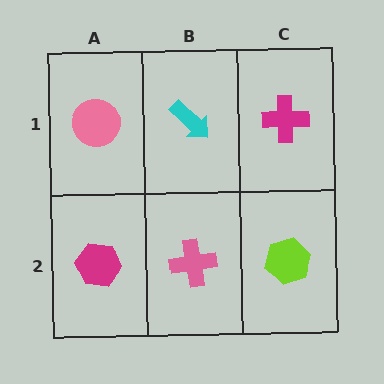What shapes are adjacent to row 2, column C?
A magenta cross (row 1, column C), a pink cross (row 2, column B).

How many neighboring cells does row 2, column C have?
2.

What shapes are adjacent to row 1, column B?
A pink cross (row 2, column B), a pink circle (row 1, column A), a magenta cross (row 1, column C).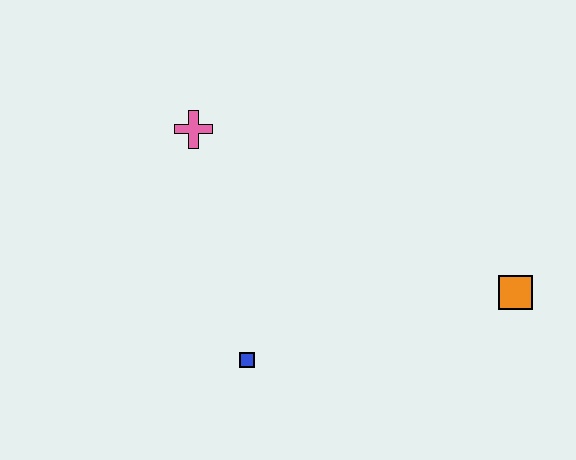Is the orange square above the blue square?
Yes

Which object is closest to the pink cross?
The blue square is closest to the pink cross.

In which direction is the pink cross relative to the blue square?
The pink cross is above the blue square.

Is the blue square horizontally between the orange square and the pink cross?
Yes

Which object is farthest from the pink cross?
The orange square is farthest from the pink cross.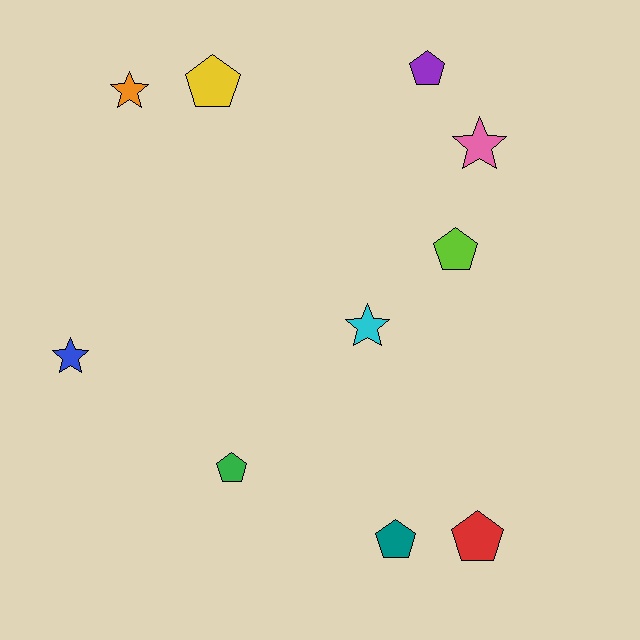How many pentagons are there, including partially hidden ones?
There are 6 pentagons.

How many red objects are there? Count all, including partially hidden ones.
There is 1 red object.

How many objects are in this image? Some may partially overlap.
There are 10 objects.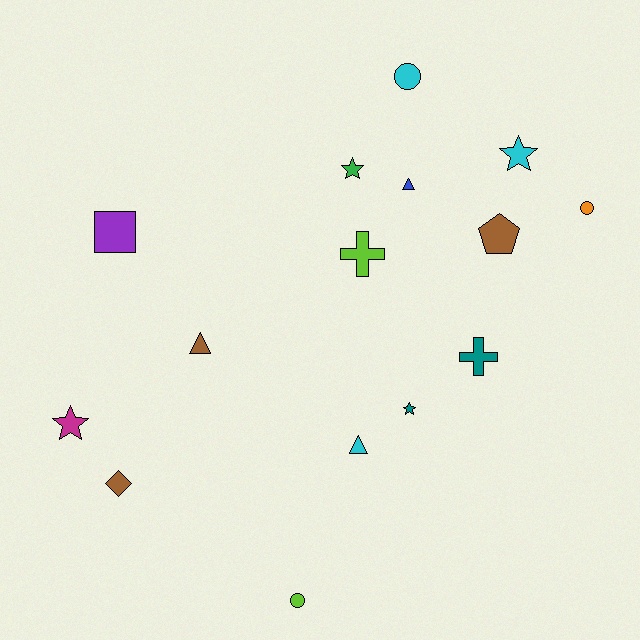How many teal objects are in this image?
There are 2 teal objects.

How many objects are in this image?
There are 15 objects.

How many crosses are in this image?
There are 2 crosses.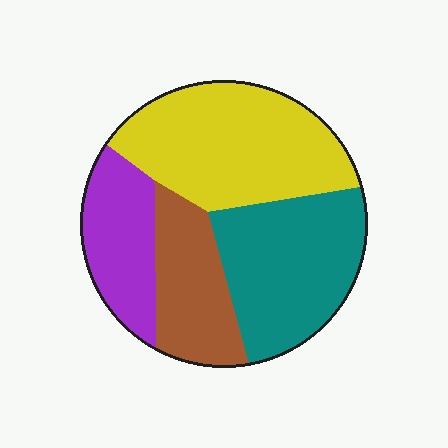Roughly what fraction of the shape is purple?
Purple covers roughly 15% of the shape.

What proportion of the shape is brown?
Brown takes up about one sixth (1/6) of the shape.